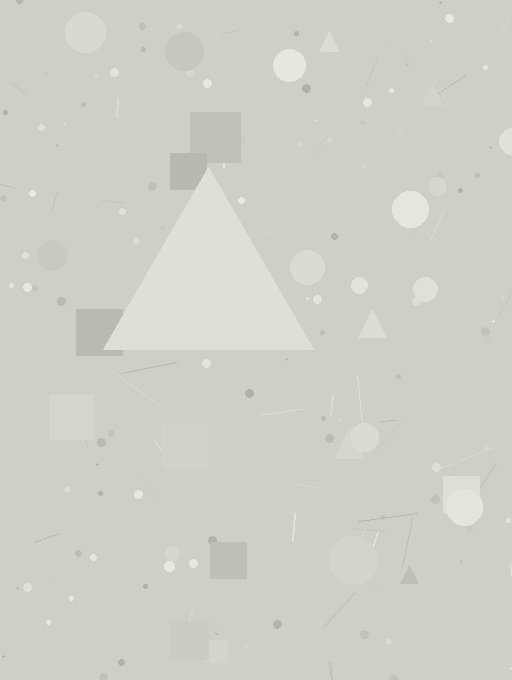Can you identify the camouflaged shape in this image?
The camouflaged shape is a triangle.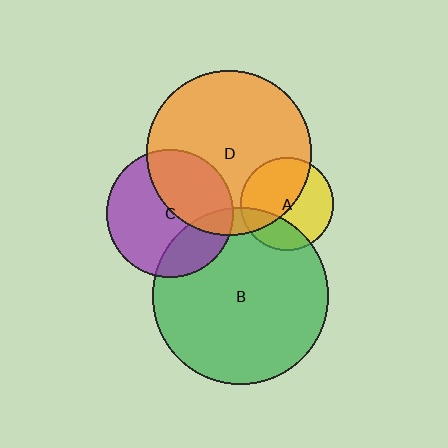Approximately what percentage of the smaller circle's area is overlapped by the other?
Approximately 10%.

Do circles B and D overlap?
Yes.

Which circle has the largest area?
Circle B (green).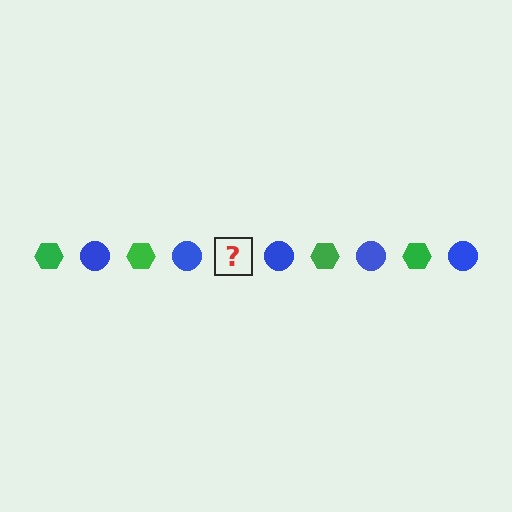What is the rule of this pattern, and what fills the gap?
The rule is that the pattern alternates between green hexagon and blue circle. The gap should be filled with a green hexagon.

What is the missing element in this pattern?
The missing element is a green hexagon.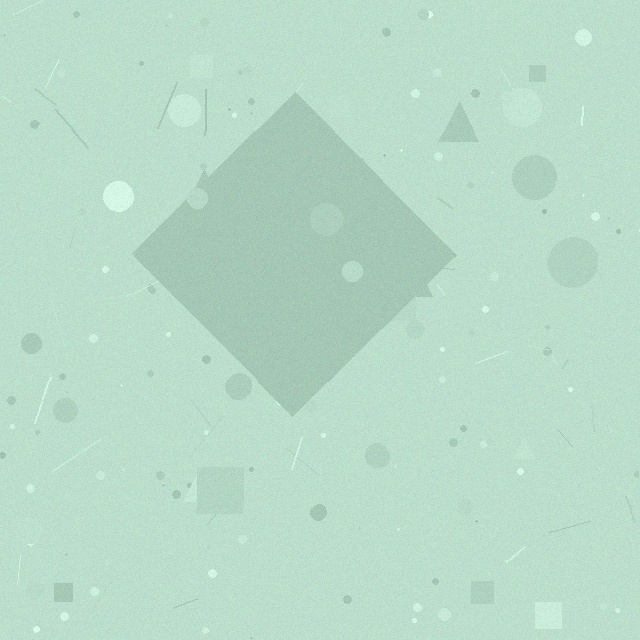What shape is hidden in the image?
A diamond is hidden in the image.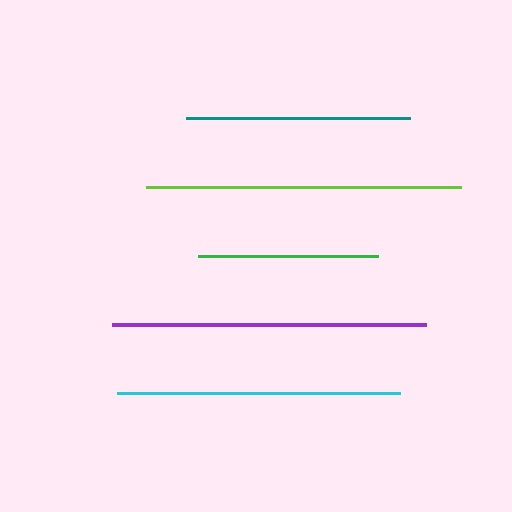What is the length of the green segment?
The green segment is approximately 180 pixels long.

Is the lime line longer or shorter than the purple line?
The lime line is longer than the purple line.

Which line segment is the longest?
The lime line is the longest at approximately 315 pixels.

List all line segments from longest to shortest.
From longest to shortest: lime, purple, cyan, teal, green.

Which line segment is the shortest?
The green line is the shortest at approximately 180 pixels.